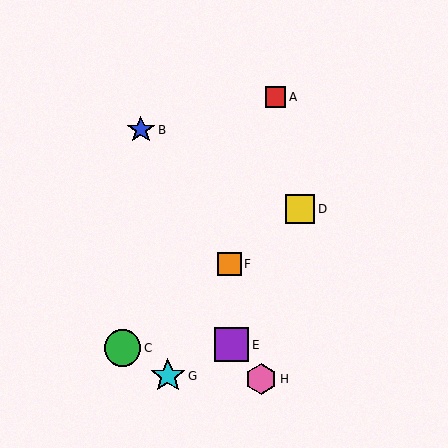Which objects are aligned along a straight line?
Objects C, D, F are aligned along a straight line.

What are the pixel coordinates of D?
Object D is at (300, 209).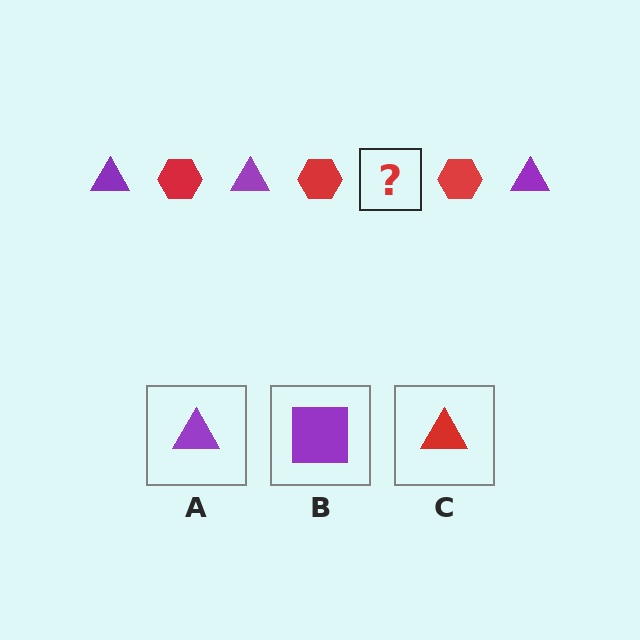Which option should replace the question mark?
Option A.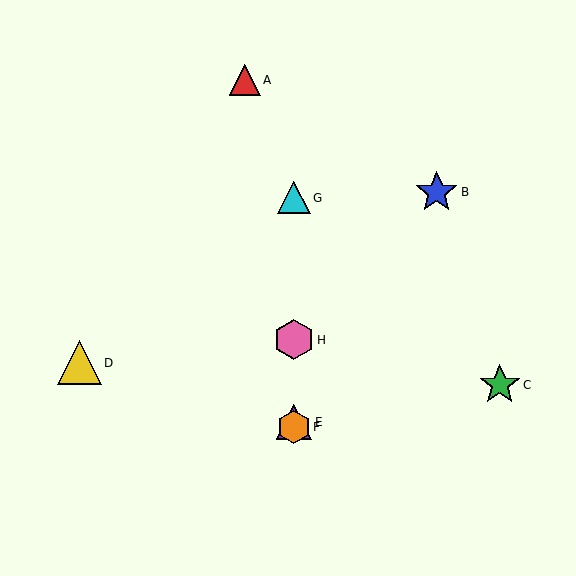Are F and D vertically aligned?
No, F is at x≈294 and D is at x≈79.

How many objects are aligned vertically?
4 objects (E, F, G, H) are aligned vertically.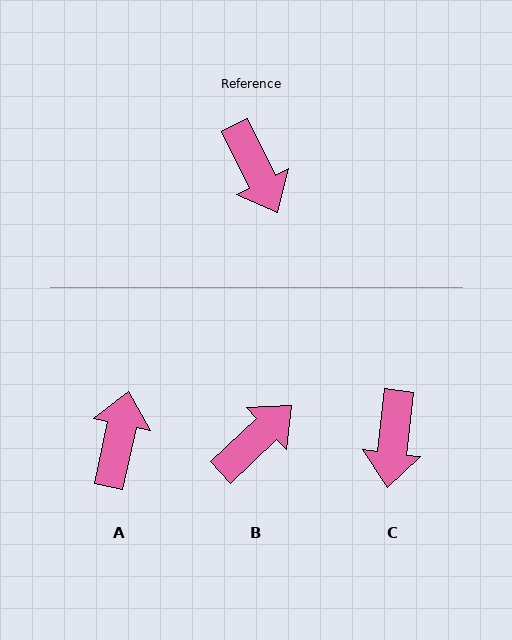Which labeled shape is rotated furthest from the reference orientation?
A, about 142 degrees away.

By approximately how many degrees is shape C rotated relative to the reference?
Approximately 33 degrees clockwise.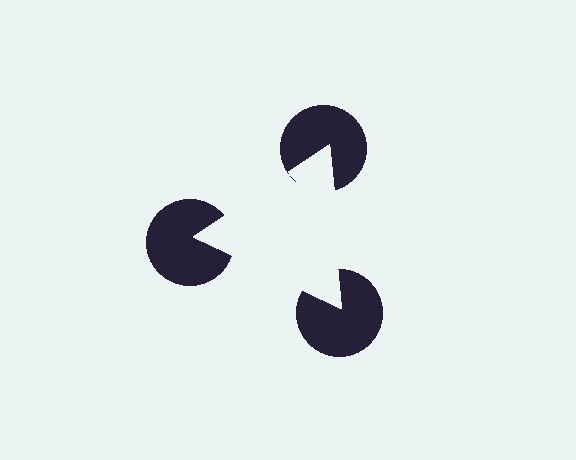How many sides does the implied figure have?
3 sides.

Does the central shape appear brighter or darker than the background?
It typically appears slightly brighter than the background, even though no actual brightness change is drawn.